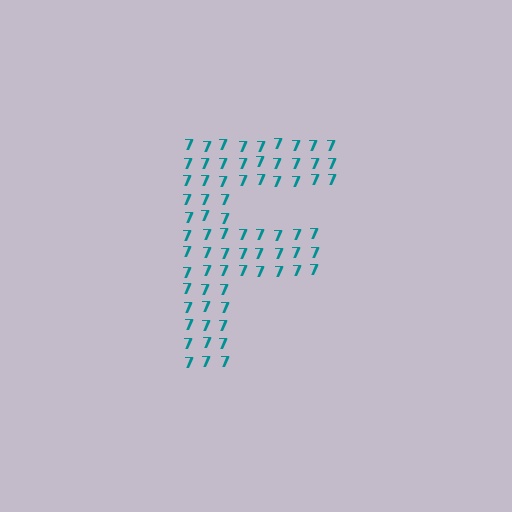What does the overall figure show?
The overall figure shows the letter F.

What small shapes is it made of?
It is made of small digit 7's.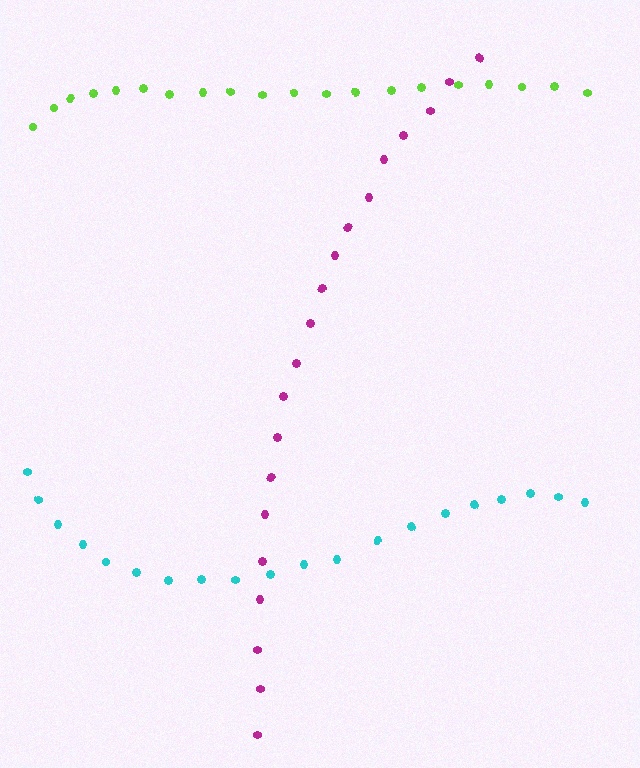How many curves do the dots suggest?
There are 3 distinct paths.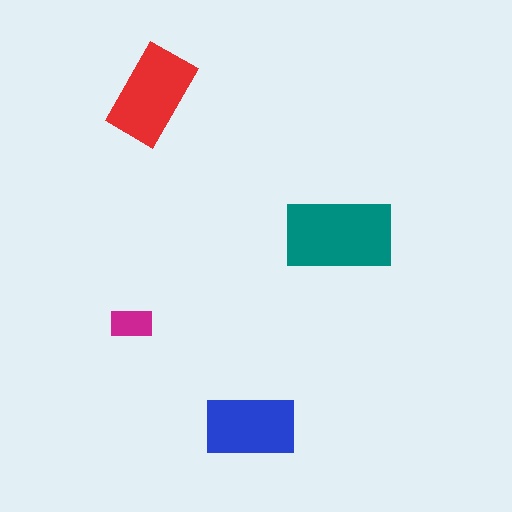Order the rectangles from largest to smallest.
the teal one, the red one, the blue one, the magenta one.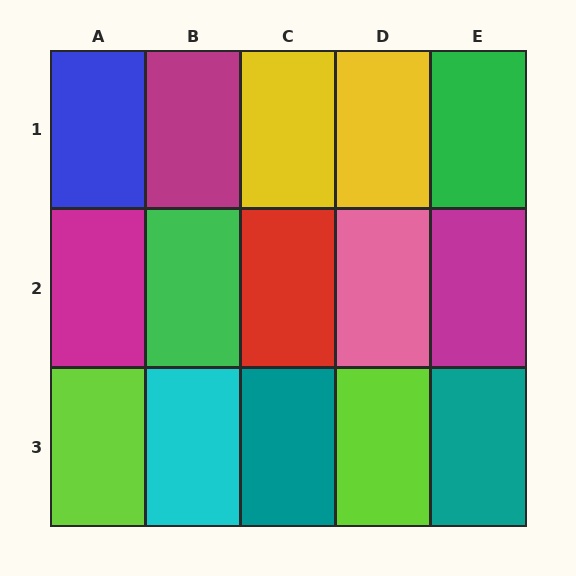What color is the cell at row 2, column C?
Red.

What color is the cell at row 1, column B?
Magenta.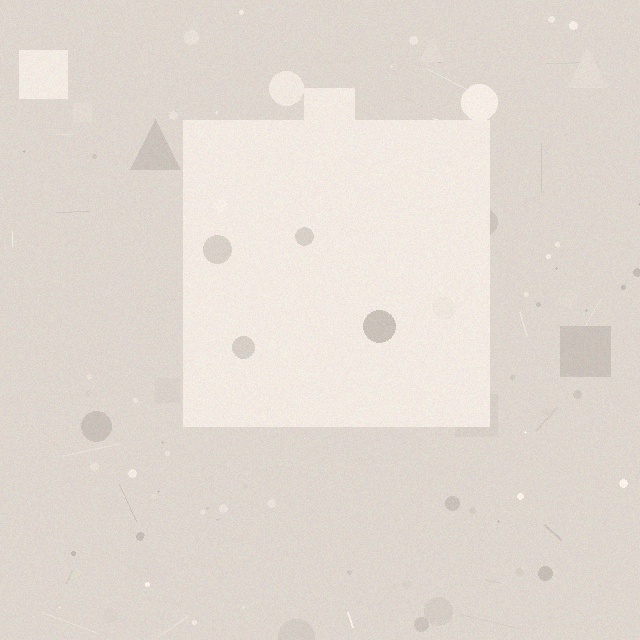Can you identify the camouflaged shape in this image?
The camouflaged shape is a square.